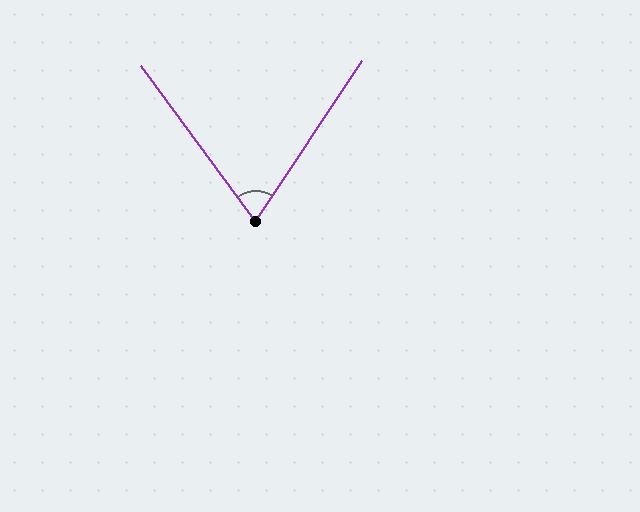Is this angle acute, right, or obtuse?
It is acute.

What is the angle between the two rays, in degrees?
Approximately 70 degrees.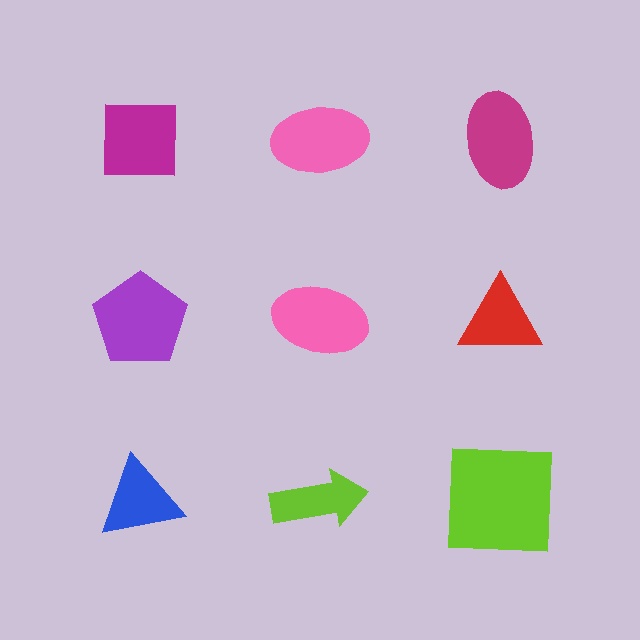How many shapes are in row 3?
3 shapes.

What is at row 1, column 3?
A magenta ellipse.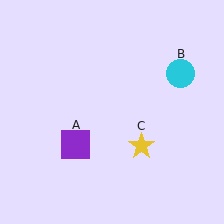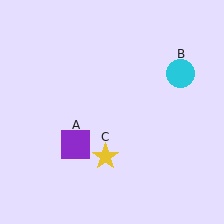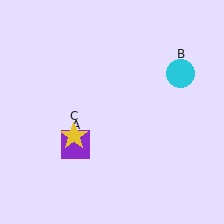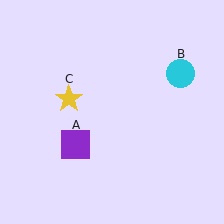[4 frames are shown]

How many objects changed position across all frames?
1 object changed position: yellow star (object C).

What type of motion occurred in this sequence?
The yellow star (object C) rotated clockwise around the center of the scene.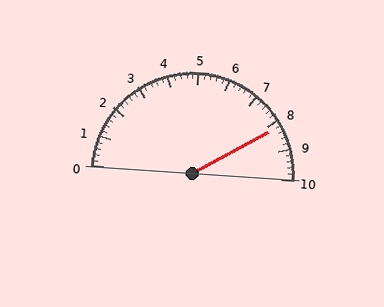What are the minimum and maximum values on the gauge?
The gauge ranges from 0 to 10.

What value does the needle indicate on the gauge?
The needle indicates approximately 8.2.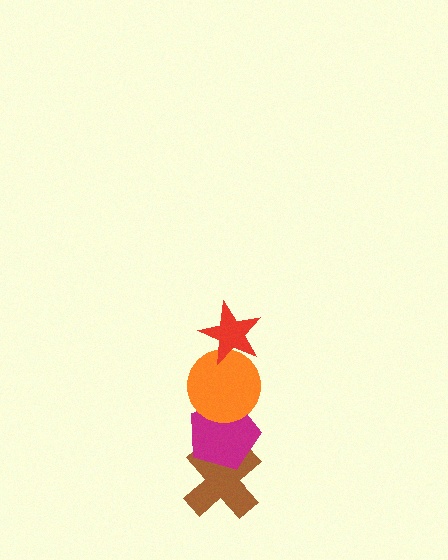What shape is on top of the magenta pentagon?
The orange circle is on top of the magenta pentagon.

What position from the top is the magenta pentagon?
The magenta pentagon is 3rd from the top.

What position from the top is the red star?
The red star is 1st from the top.